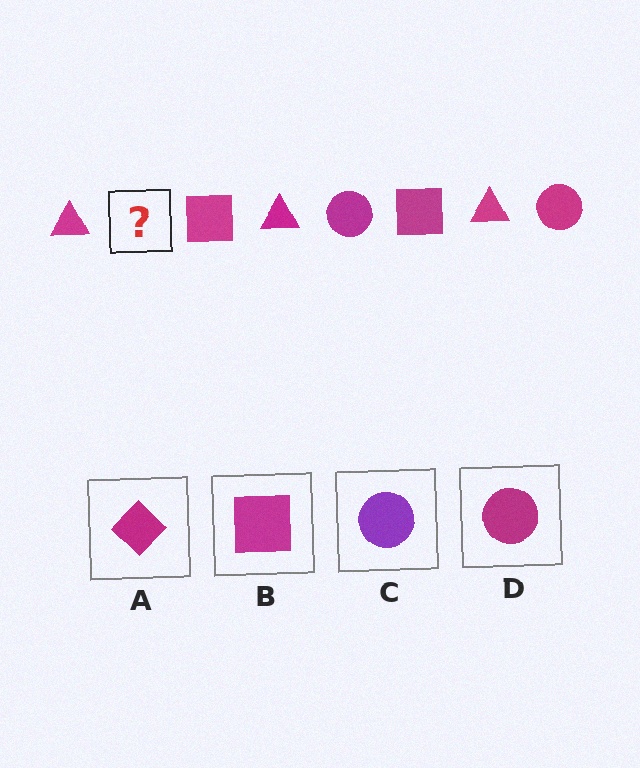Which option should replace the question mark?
Option D.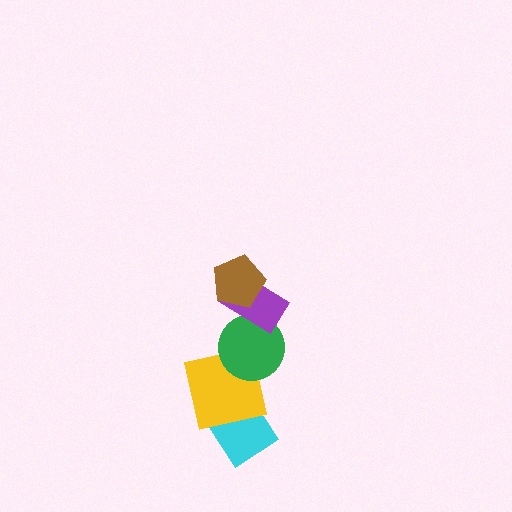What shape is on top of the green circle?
The purple rectangle is on top of the green circle.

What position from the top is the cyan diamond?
The cyan diamond is 5th from the top.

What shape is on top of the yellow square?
The green circle is on top of the yellow square.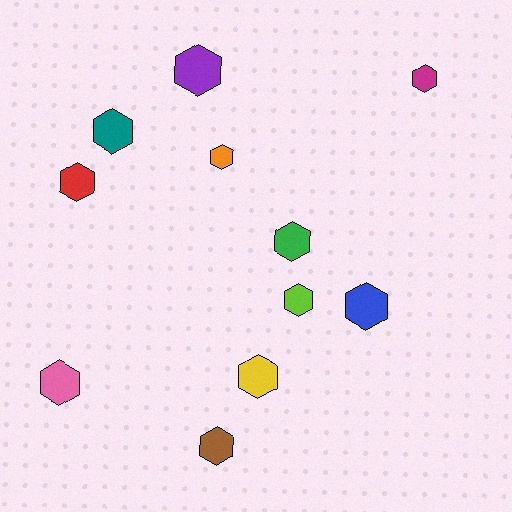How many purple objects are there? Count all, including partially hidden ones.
There is 1 purple object.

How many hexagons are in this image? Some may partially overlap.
There are 11 hexagons.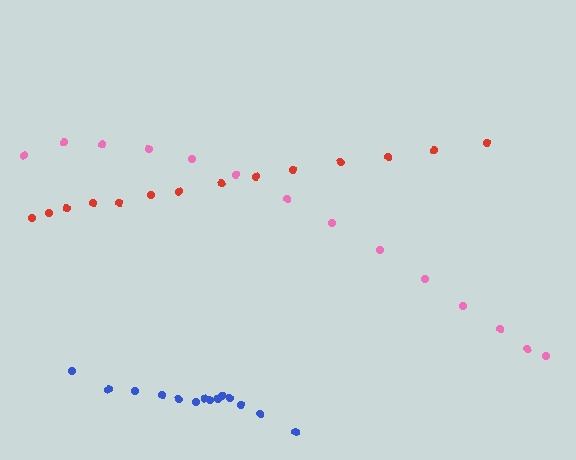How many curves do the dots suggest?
There are 3 distinct paths.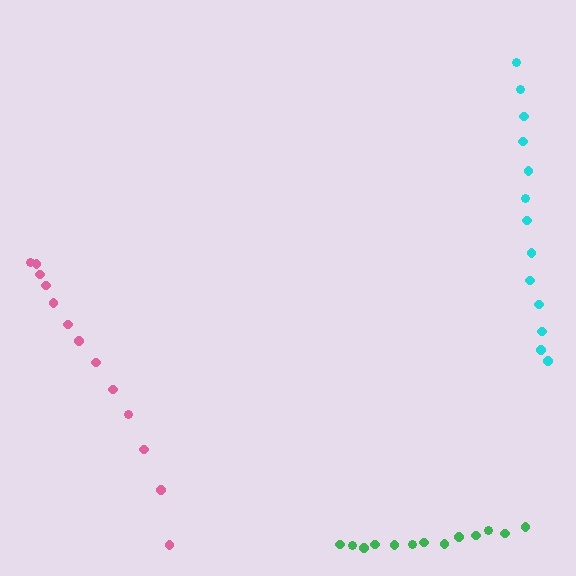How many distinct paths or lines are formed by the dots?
There are 3 distinct paths.